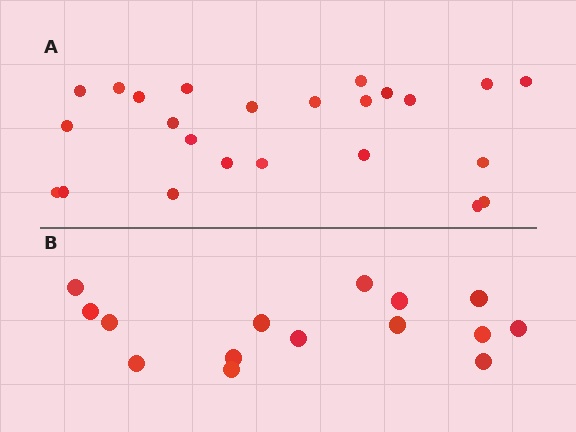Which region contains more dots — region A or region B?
Region A (the top region) has more dots.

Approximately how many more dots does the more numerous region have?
Region A has roughly 8 or so more dots than region B.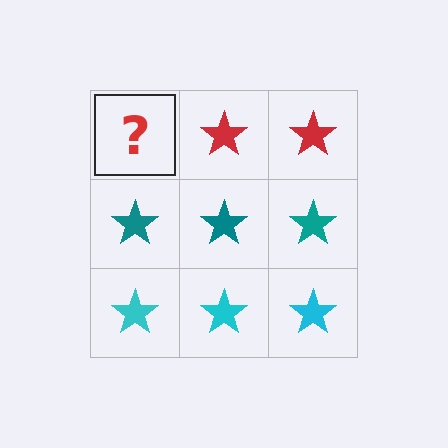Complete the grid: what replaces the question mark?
The question mark should be replaced with a red star.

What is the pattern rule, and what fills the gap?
The rule is that each row has a consistent color. The gap should be filled with a red star.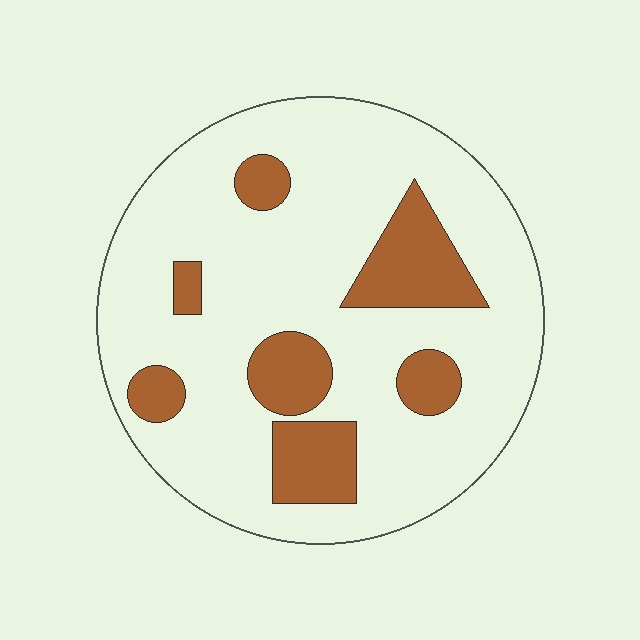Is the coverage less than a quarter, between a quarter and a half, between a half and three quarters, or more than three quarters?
Less than a quarter.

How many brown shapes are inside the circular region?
7.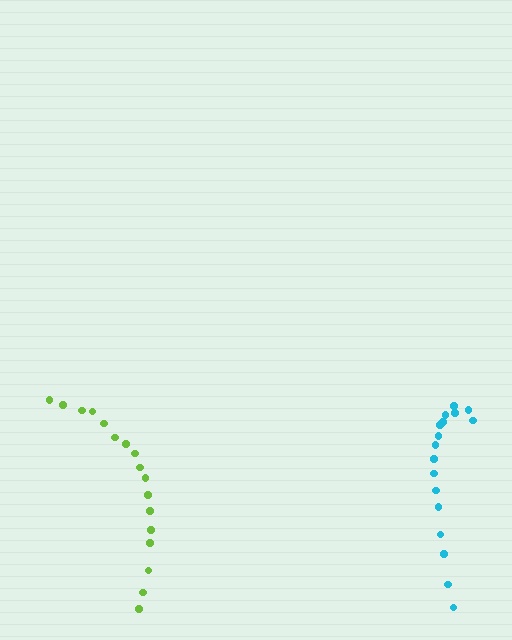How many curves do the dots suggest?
There are 2 distinct paths.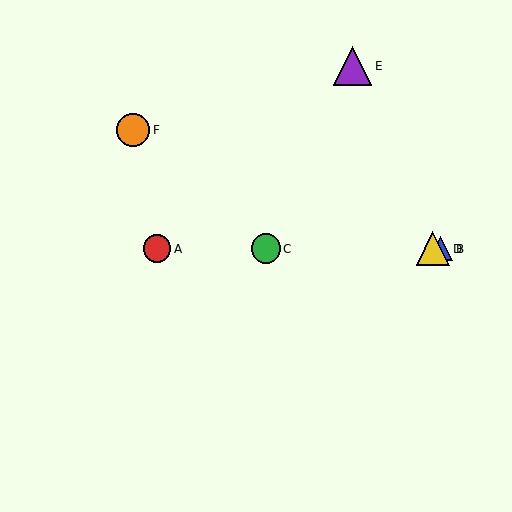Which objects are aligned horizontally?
Objects A, B, C, D are aligned horizontally.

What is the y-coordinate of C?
Object C is at y≈249.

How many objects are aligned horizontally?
4 objects (A, B, C, D) are aligned horizontally.